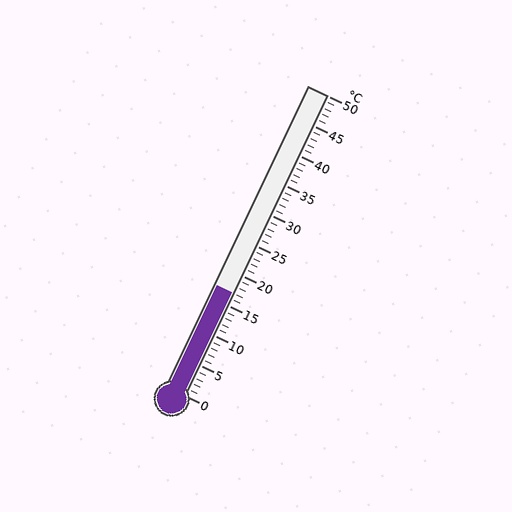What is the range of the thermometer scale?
The thermometer scale ranges from 0°C to 50°C.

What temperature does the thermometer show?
The thermometer shows approximately 17°C.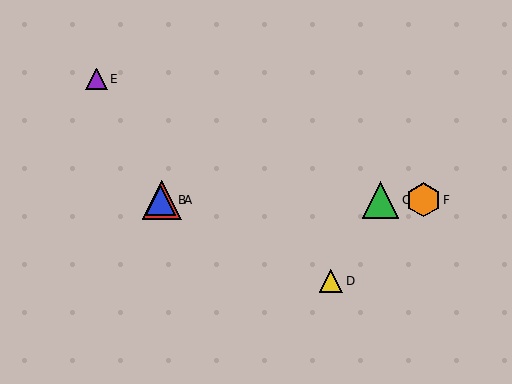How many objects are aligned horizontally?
4 objects (A, B, C, F) are aligned horizontally.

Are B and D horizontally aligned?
No, B is at y≈200 and D is at y≈281.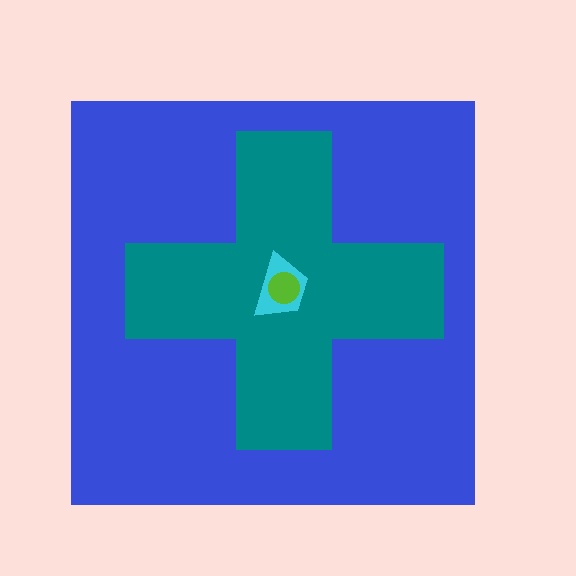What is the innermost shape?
The lime circle.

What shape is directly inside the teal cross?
The cyan trapezoid.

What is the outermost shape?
The blue square.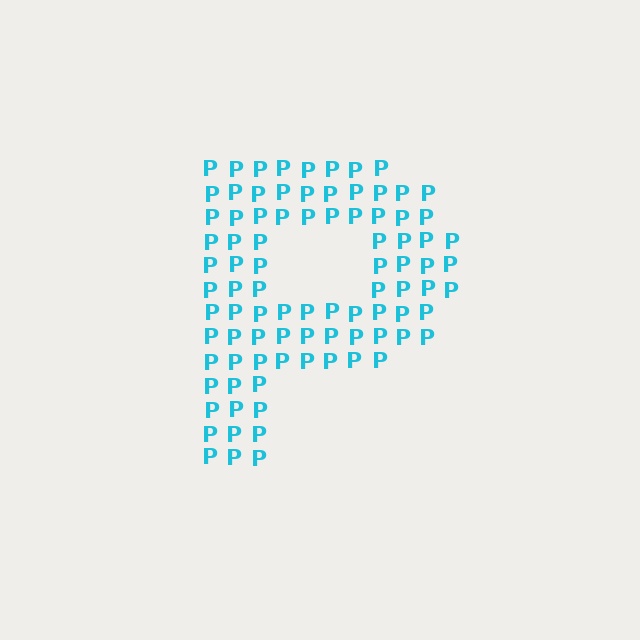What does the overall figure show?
The overall figure shows the letter P.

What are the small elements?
The small elements are letter P's.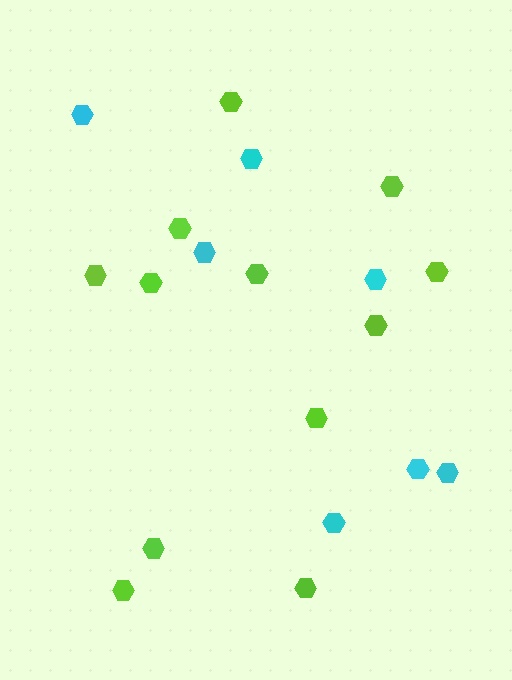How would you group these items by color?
There are 2 groups: one group of cyan hexagons (7) and one group of lime hexagons (12).